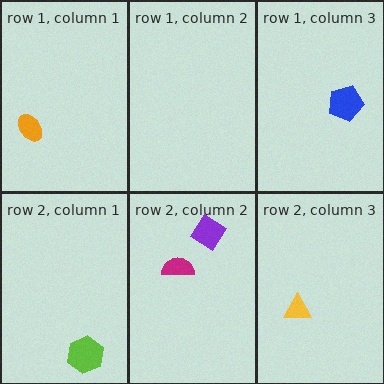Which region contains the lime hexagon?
The row 2, column 1 region.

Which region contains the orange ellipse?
The row 1, column 1 region.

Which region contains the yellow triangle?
The row 2, column 3 region.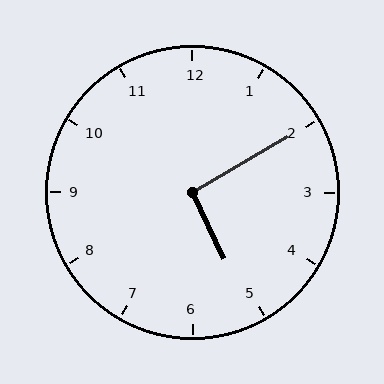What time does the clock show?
5:10.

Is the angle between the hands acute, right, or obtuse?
It is right.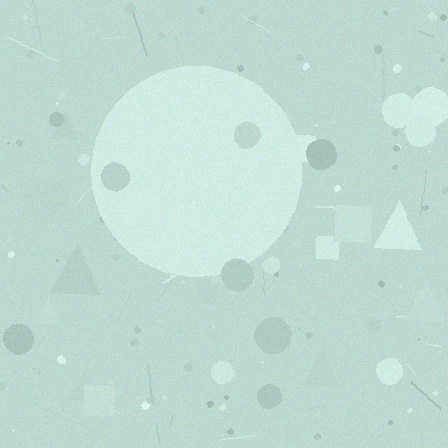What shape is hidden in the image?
A circle is hidden in the image.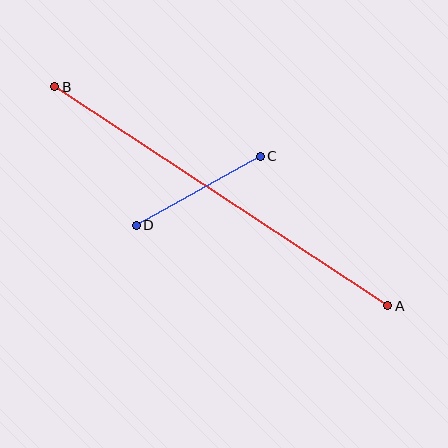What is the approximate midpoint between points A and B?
The midpoint is at approximately (221, 196) pixels.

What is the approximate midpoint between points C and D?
The midpoint is at approximately (198, 191) pixels.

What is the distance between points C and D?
The distance is approximately 142 pixels.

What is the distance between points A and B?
The distance is approximately 398 pixels.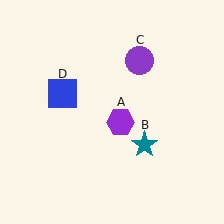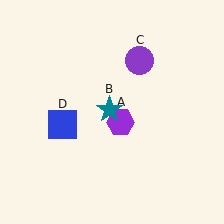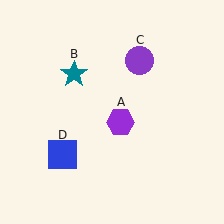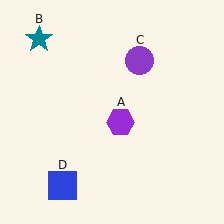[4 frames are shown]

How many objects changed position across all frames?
2 objects changed position: teal star (object B), blue square (object D).